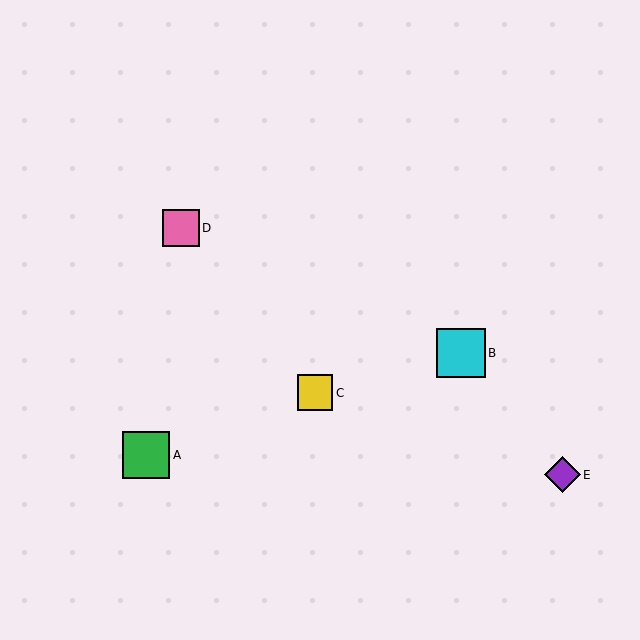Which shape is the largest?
The cyan square (labeled B) is the largest.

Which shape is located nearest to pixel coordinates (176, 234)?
The pink square (labeled D) at (181, 228) is nearest to that location.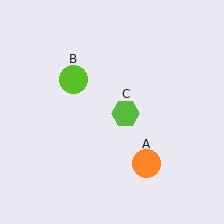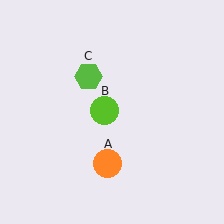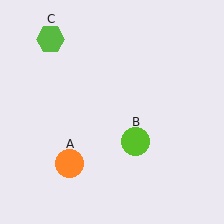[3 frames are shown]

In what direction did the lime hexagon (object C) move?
The lime hexagon (object C) moved up and to the left.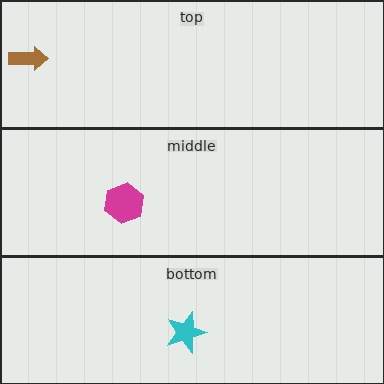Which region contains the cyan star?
The bottom region.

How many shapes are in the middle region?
1.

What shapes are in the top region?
The brown arrow.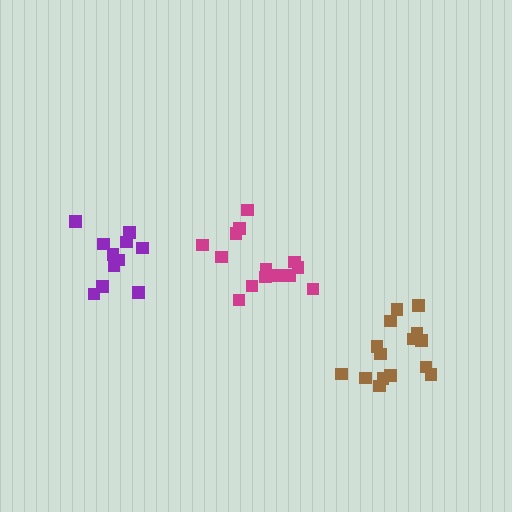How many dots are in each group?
Group 1: 14 dots, Group 2: 15 dots, Group 3: 11 dots (40 total).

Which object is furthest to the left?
The purple cluster is leftmost.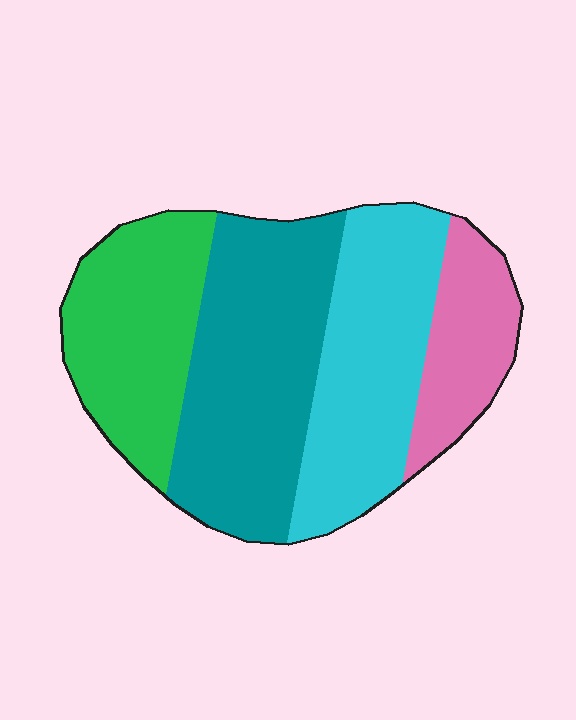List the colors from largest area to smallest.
From largest to smallest: teal, cyan, green, pink.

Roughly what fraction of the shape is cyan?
Cyan takes up about one quarter (1/4) of the shape.